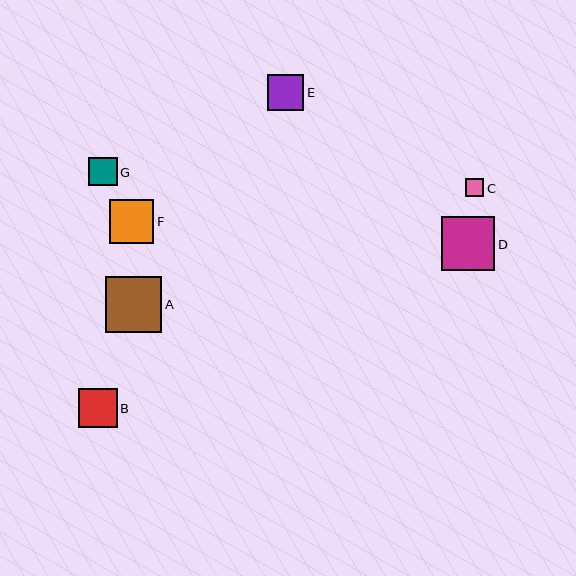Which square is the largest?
Square A is the largest with a size of approximately 56 pixels.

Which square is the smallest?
Square C is the smallest with a size of approximately 19 pixels.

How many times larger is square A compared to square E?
Square A is approximately 1.5 times the size of square E.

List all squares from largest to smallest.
From largest to smallest: A, D, F, B, E, G, C.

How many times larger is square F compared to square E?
Square F is approximately 1.2 times the size of square E.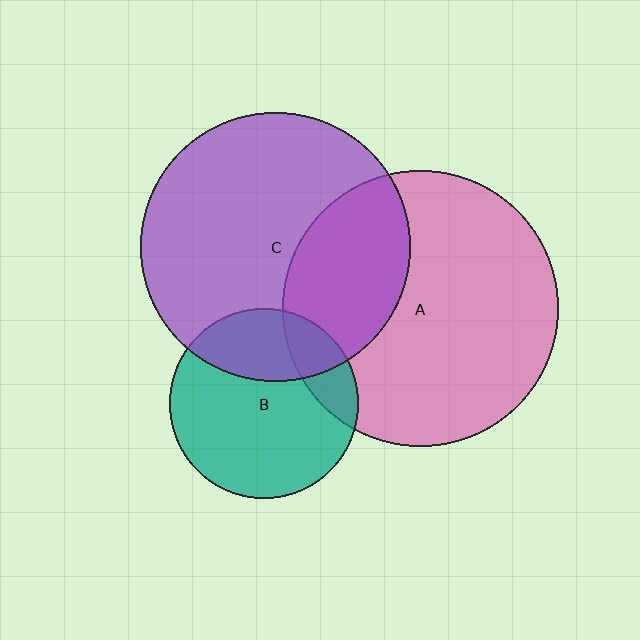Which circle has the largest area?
Circle A (pink).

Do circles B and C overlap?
Yes.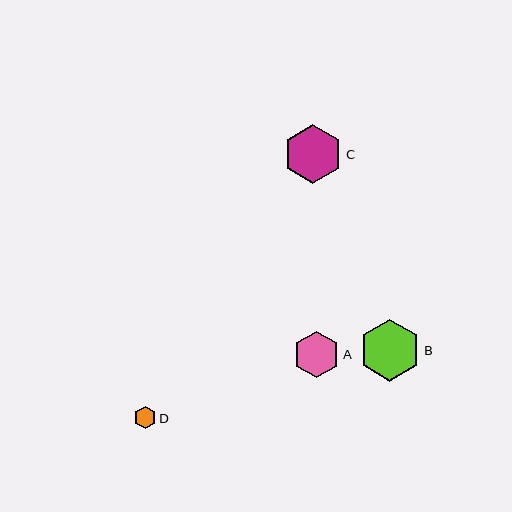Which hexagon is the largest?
Hexagon B is the largest with a size of approximately 62 pixels.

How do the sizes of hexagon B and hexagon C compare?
Hexagon B and hexagon C are approximately the same size.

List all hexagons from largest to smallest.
From largest to smallest: B, C, A, D.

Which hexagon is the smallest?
Hexagon D is the smallest with a size of approximately 22 pixels.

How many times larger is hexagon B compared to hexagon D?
Hexagon B is approximately 2.8 times the size of hexagon D.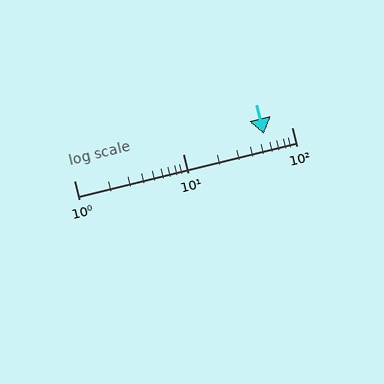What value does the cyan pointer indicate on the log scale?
The pointer indicates approximately 56.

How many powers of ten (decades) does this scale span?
The scale spans 2 decades, from 1 to 100.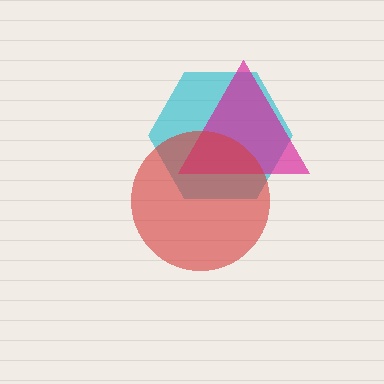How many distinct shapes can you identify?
There are 3 distinct shapes: a cyan hexagon, a magenta triangle, a red circle.